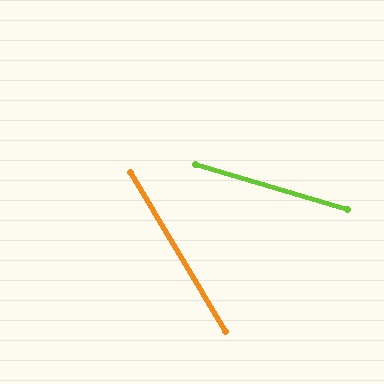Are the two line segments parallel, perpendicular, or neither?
Neither parallel nor perpendicular — they differ by about 43°.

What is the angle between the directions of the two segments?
Approximately 43 degrees.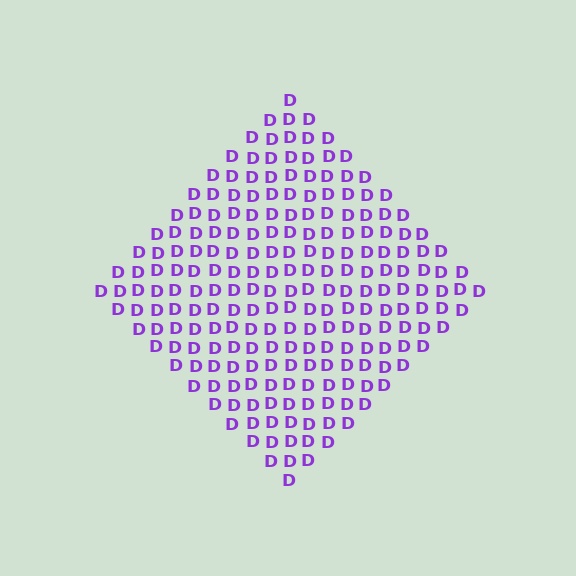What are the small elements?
The small elements are letter D's.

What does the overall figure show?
The overall figure shows a diamond.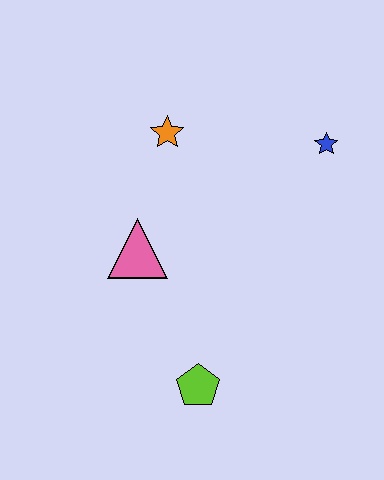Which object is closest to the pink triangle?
The orange star is closest to the pink triangle.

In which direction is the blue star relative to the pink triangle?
The blue star is to the right of the pink triangle.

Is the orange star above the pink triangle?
Yes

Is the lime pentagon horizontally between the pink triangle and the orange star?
No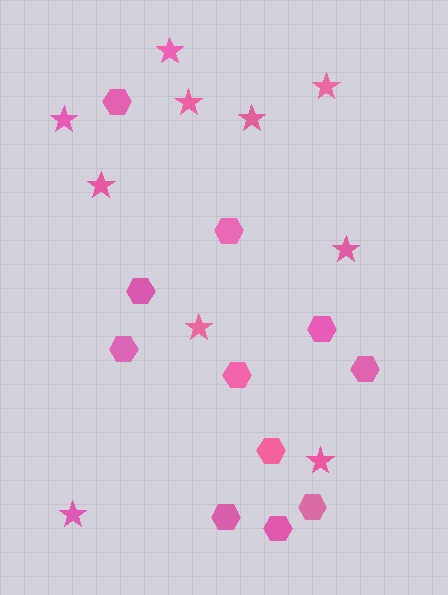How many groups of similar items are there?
There are 2 groups: one group of stars (10) and one group of hexagons (11).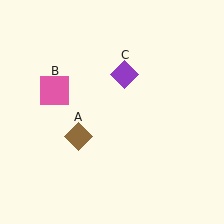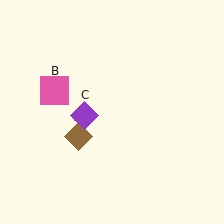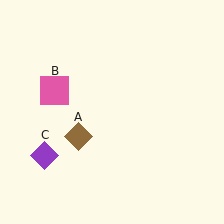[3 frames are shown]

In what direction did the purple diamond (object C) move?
The purple diamond (object C) moved down and to the left.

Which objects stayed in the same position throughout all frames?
Brown diamond (object A) and pink square (object B) remained stationary.